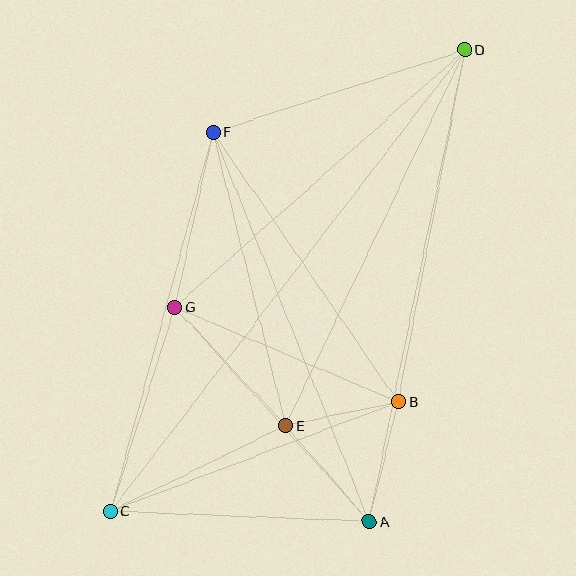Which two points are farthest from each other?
Points C and D are farthest from each other.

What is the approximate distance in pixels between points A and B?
The distance between A and B is approximately 123 pixels.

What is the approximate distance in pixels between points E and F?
The distance between E and F is approximately 303 pixels.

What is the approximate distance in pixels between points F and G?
The distance between F and G is approximately 179 pixels.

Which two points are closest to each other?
Points B and E are closest to each other.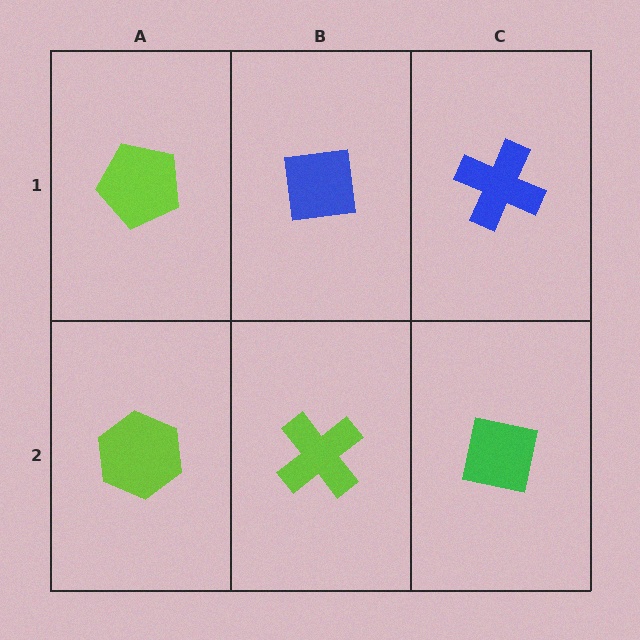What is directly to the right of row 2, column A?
A lime cross.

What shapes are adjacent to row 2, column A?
A lime pentagon (row 1, column A), a lime cross (row 2, column B).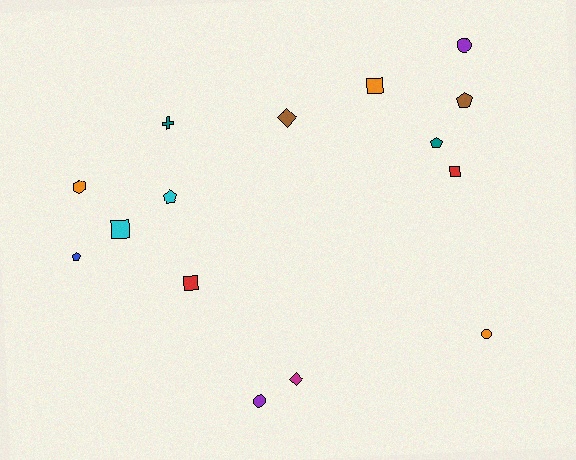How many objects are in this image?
There are 15 objects.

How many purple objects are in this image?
There are 2 purple objects.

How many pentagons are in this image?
There are 4 pentagons.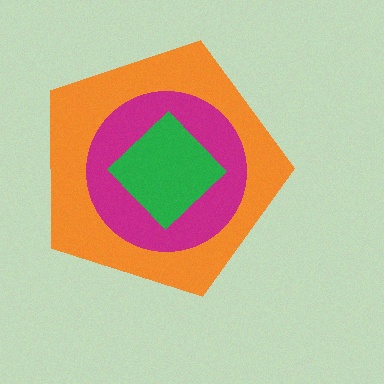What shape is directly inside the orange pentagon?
The magenta circle.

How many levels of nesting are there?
3.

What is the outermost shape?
The orange pentagon.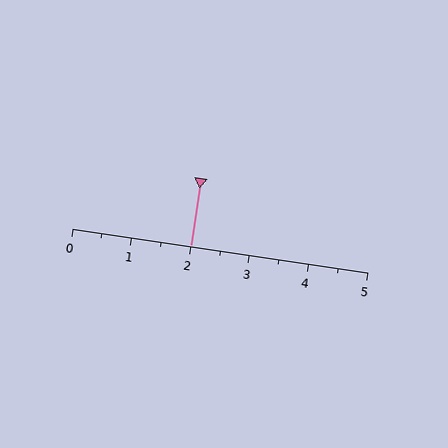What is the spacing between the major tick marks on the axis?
The major ticks are spaced 1 apart.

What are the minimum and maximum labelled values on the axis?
The axis runs from 0 to 5.